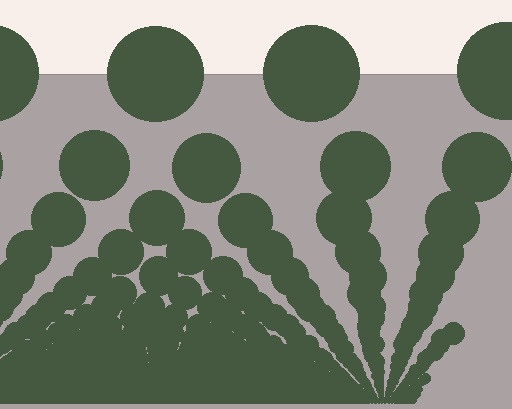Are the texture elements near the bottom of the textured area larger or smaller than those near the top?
Smaller. The gradient is inverted — elements near the bottom are smaller and denser.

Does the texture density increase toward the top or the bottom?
Density increases toward the bottom.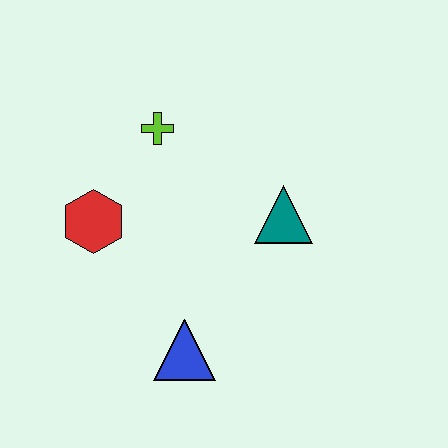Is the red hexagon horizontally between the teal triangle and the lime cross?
No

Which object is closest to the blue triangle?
The red hexagon is closest to the blue triangle.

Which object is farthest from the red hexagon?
The teal triangle is farthest from the red hexagon.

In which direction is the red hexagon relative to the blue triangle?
The red hexagon is above the blue triangle.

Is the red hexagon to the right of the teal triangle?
No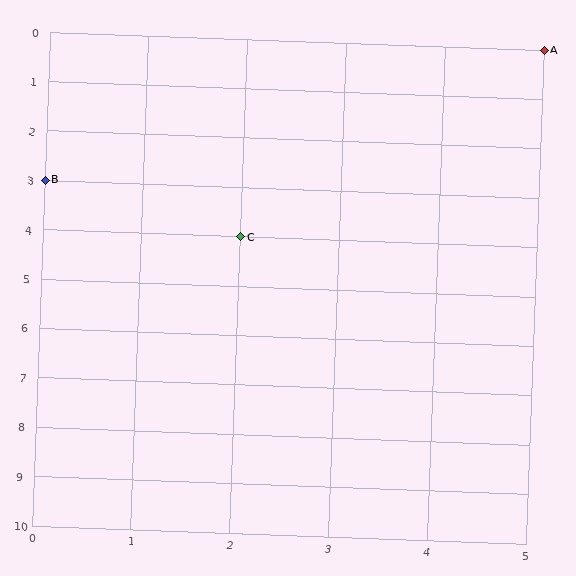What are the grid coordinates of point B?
Point B is at grid coordinates (0, 3).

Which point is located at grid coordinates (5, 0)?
Point A is at (5, 0).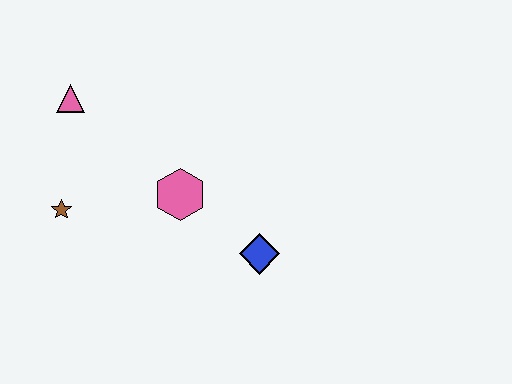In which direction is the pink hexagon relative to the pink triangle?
The pink hexagon is to the right of the pink triangle.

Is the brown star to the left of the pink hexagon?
Yes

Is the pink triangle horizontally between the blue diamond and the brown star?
Yes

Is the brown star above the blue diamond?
Yes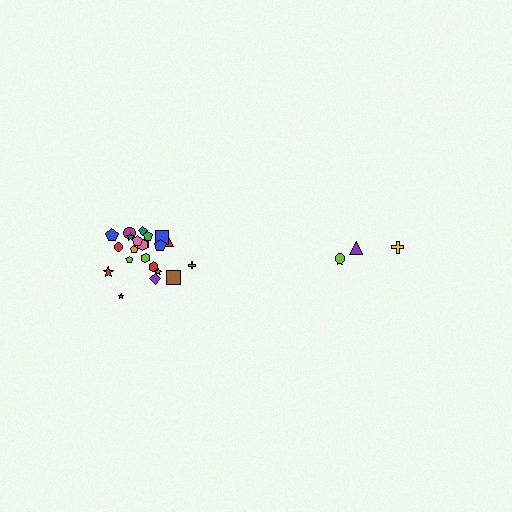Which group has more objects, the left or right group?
The left group.